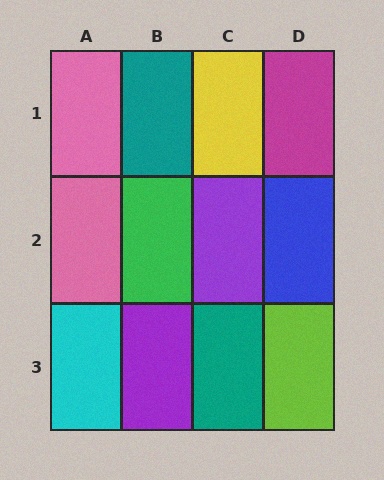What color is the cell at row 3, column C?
Teal.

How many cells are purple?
2 cells are purple.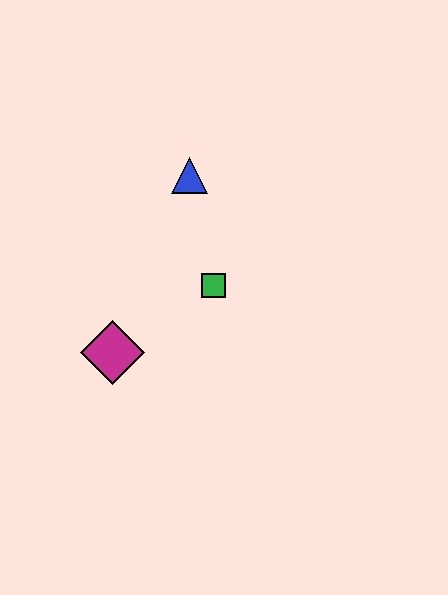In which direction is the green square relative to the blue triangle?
The green square is below the blue triangle.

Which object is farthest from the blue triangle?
The magenta diamond is farthest from the blue triangle.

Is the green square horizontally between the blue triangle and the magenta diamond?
No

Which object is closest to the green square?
The blue triangle is closest to the green square.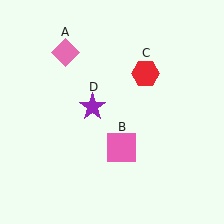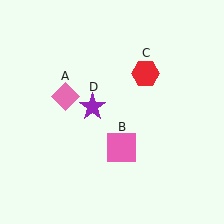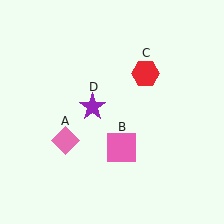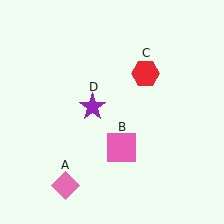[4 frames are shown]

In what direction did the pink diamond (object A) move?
The pink diamond (object A) moved down.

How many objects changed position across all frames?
1 object changed position: pink diamond (object A).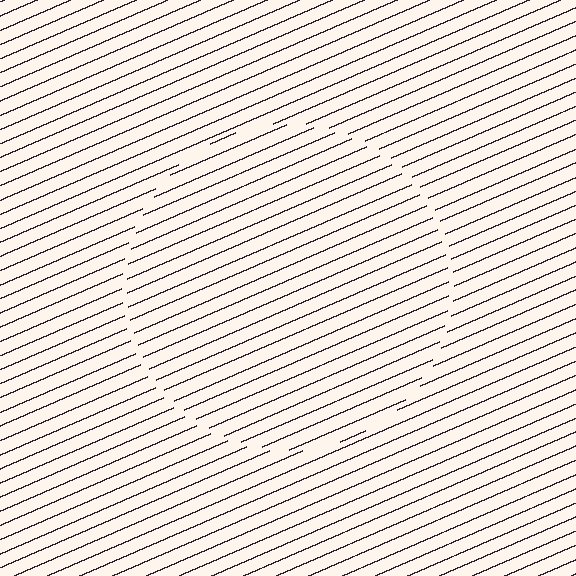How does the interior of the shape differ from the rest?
The interior of the shape contains the same grating, shifted by half a period — the contour is defined by the phase discontinuity where line-ends from the inner and outer gratings abut.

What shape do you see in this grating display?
An illusory circle. The interior of the shape contains the same grating, shifted by half a period — the contour is defined by the phase discontinuity where line-ends from the inner and outer gratings abut.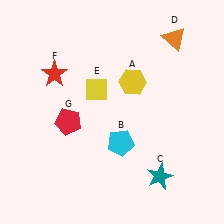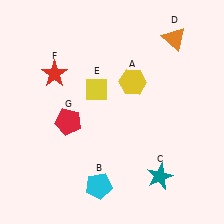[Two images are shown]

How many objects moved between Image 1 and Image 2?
1 object moved between the two images.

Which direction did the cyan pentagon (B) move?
The cyan pentagon (B) moved down.